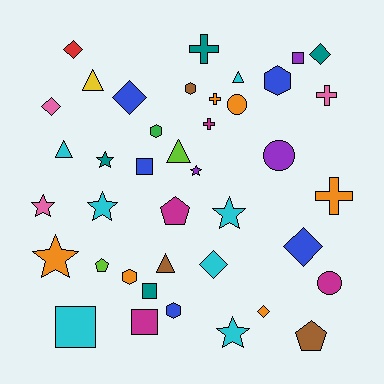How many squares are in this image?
There are 5 squares.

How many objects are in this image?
There are 40 objects.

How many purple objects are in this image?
There are 3 purple objects.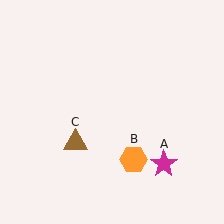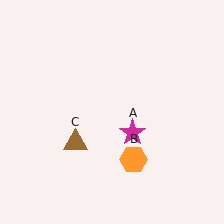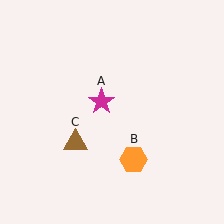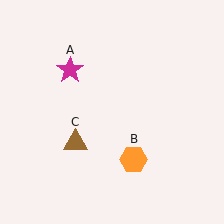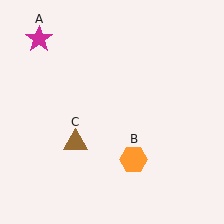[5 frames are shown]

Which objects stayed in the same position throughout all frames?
Orange hexagon (object B) and brown triangle (object C) remained stationary.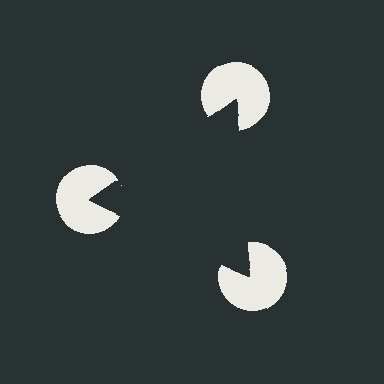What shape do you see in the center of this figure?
An illusory triangle — its edges are inferred from the aligned wedge cuts in the pac-man discs, not physically drawn.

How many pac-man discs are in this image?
There are 3 — one at each vertex of the illusory triangle.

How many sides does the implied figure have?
3 sides.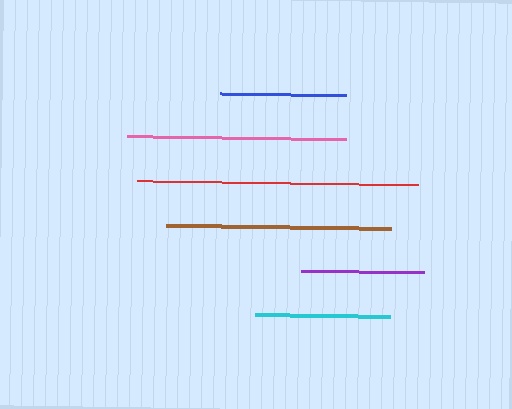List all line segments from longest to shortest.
From longest to shortest: red, brown, pink, cyan, blue, purple.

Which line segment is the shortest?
The purple line is the shortest at approximately 124 pixels.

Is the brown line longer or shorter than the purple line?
The brown line is longer than the purple line.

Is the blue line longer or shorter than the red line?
The red line is longer than the blue line.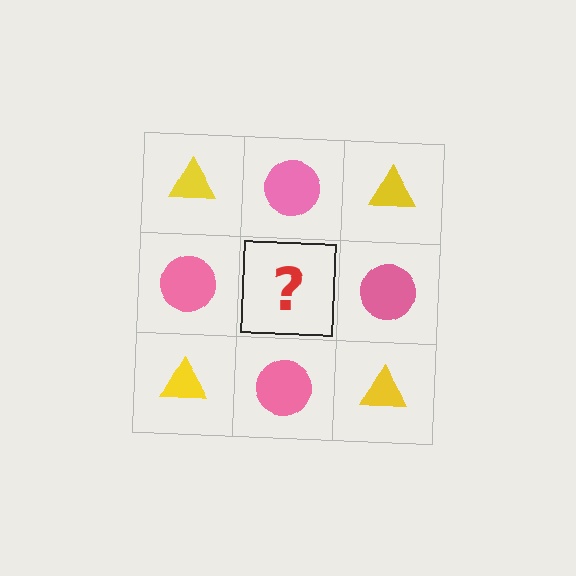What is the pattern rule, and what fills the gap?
The rule is that it alternates yellow triangle and pink circle in a checkerboard pattern. The gap should be filled with a yellow triangle.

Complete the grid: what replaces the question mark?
The question mark should be replaced with a yellow triangle.